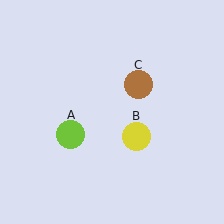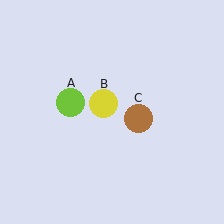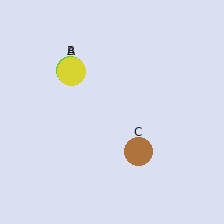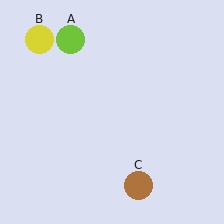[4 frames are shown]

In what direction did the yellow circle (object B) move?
The yellow circle (object B) moved up and to the left.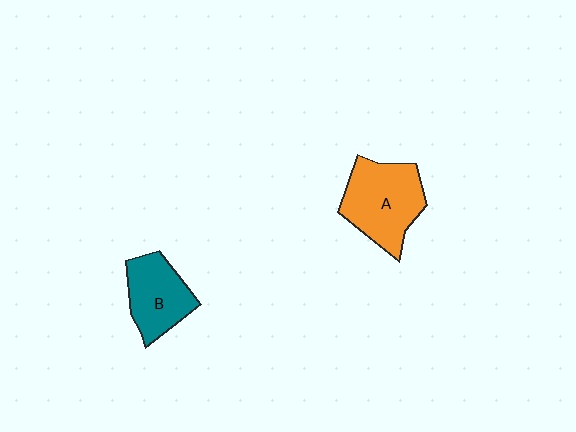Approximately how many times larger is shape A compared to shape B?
Approximately 1.3 times.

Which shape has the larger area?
Shape A (orange).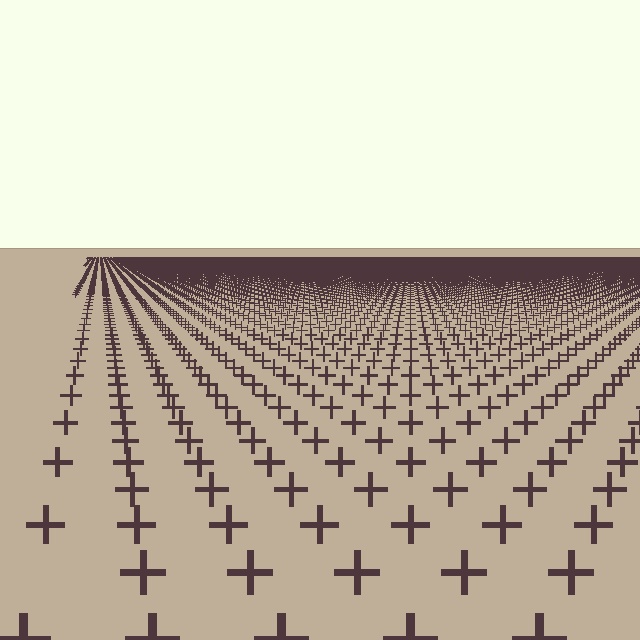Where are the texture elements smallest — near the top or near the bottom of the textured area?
Near the top.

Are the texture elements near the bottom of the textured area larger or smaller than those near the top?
Larger. Near the bottom, elements are closer to the viewer and appear at a bigger on-screen size.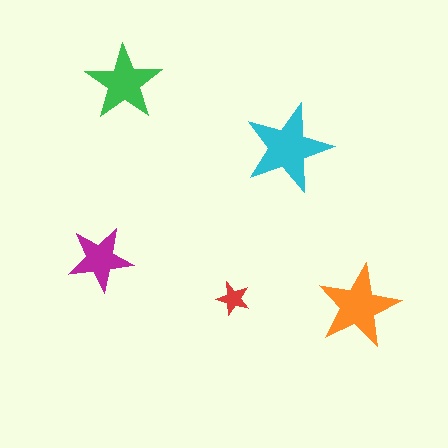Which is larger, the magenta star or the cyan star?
The cyan one.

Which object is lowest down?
The orange star is bottommost.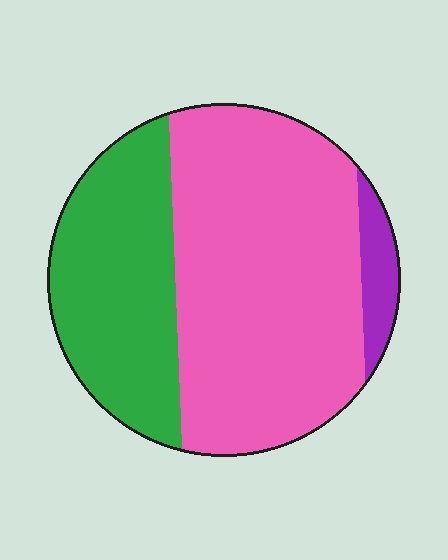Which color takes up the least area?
Purple, at roughly 5%.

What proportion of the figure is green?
Green takes up about one third (1/3) of the figure.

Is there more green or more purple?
Green.